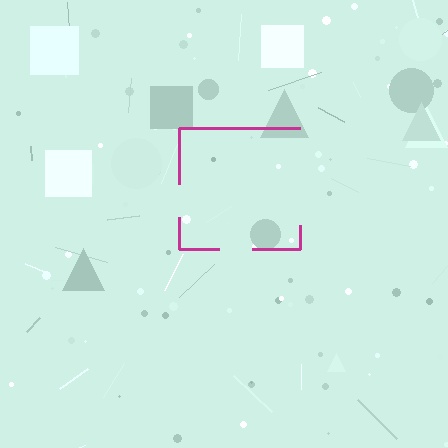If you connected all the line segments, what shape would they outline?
They would outline a square.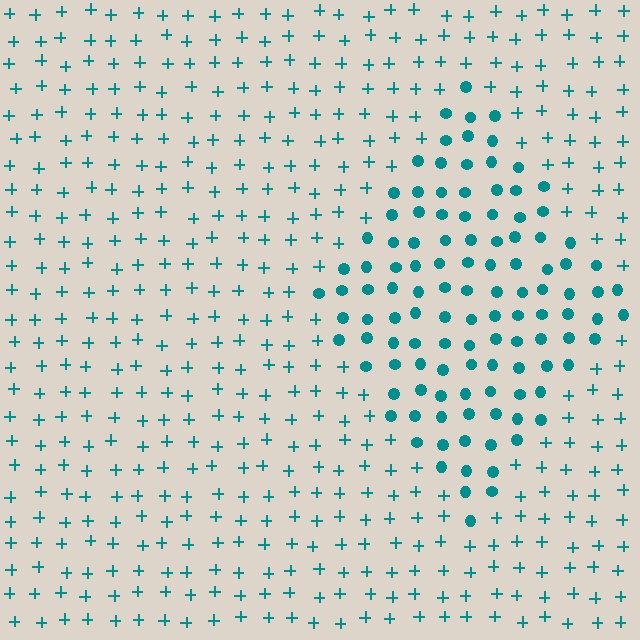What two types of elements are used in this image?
The image uses circles inside the diamond region and plus signs outside it.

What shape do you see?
I see a diamond.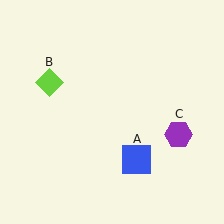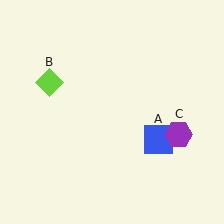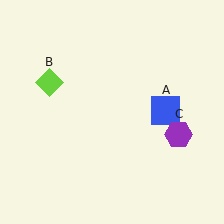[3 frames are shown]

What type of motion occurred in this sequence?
The blue square (object A) rotated counterclockwise around the center of the scene.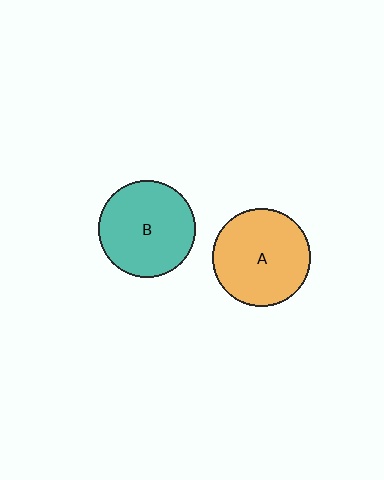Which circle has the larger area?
Circle A (orange).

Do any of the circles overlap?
No, none of the circles overlap.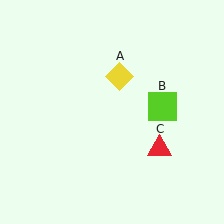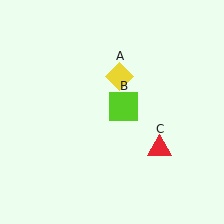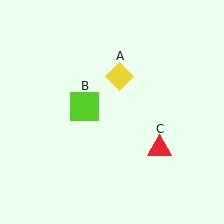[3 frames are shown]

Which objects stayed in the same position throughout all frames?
Yellow diamond (object A) and red triangle (object C) remained stationary.